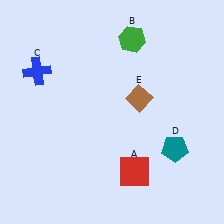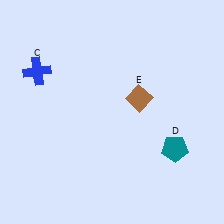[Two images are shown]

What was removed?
The red square (A), the green hexagon (B) were removed in Image 2.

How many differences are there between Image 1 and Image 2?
There are 2 differences between the two images.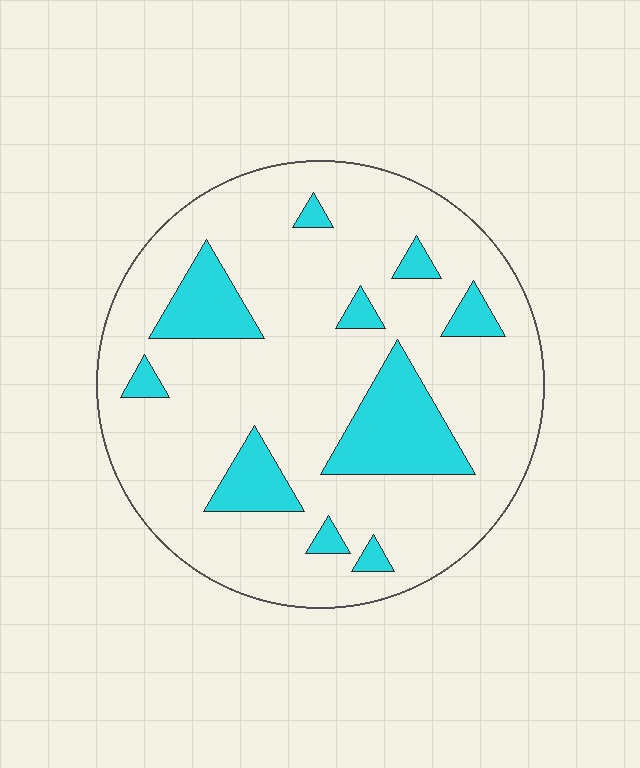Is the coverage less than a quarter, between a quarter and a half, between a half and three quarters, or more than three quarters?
Less than a quarter.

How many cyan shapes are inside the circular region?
10.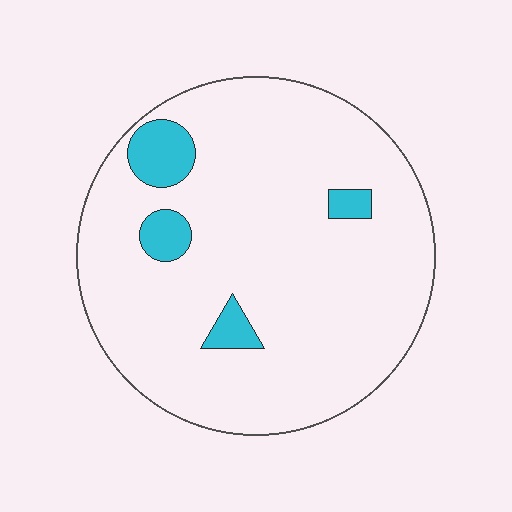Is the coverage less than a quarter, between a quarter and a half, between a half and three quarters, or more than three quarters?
Less than a quarter.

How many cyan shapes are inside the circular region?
4.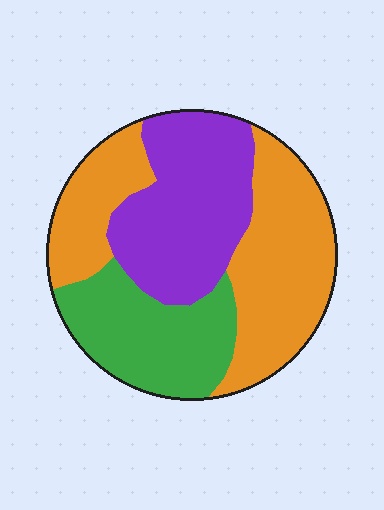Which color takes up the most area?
Orange, at roughly 45%.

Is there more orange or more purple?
Orange.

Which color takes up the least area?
Green, at roughly 25%.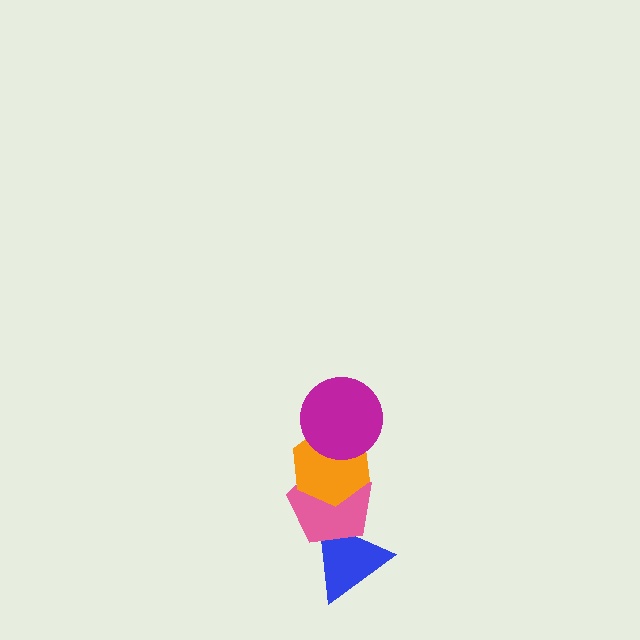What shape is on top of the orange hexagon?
The magenta circle is on top of the orange hexagon.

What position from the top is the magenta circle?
The magenta circle is 1st from the top.